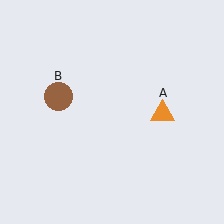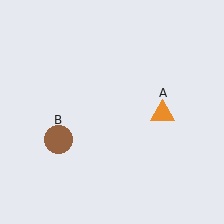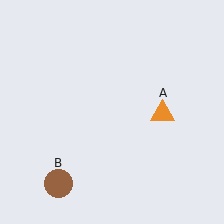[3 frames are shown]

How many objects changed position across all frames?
1 object changed position: brown circle (object B).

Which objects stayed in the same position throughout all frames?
Orange triangle (object A) remained stationary.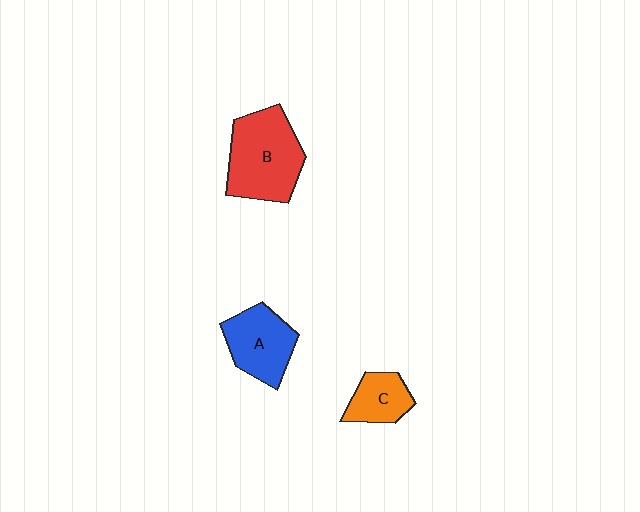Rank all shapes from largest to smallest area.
From largest to smallest: B (red), A (blue), C (orange).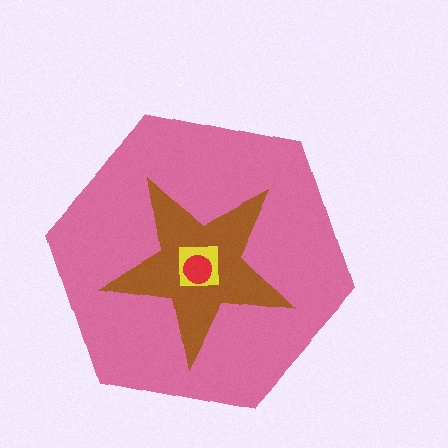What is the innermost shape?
The red circle.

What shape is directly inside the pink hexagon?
The brown star.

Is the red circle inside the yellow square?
Yes.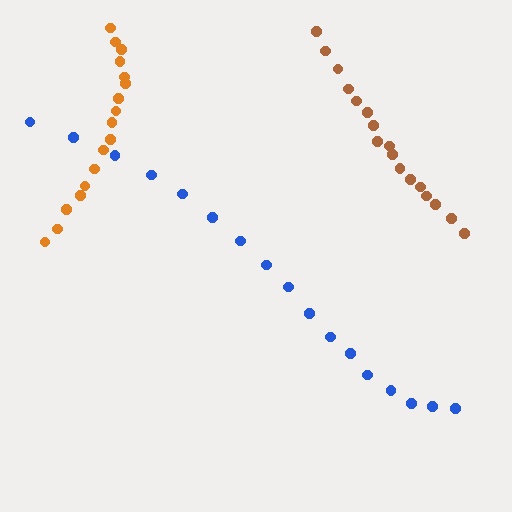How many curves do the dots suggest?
There are 3 distinct paths.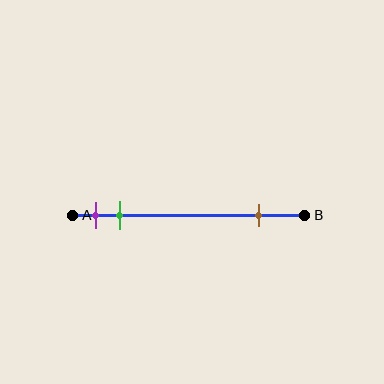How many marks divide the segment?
There are 3 marks dividing the segment.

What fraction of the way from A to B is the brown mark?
The brown mark is approximately 80% (0.8) of the way from A to B.